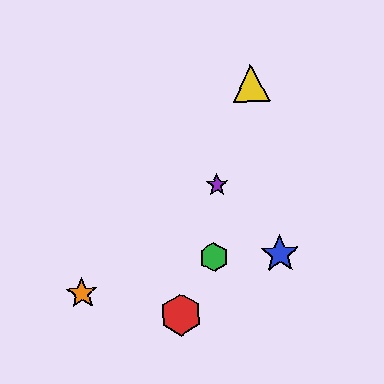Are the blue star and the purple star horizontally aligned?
No, the blue star is at y≈254 and the purple star is at y≈185.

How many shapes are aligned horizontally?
2 shapes (the blue star, the green hexagon) are aligned horizontally.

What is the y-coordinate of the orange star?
The orange star is at y≈293.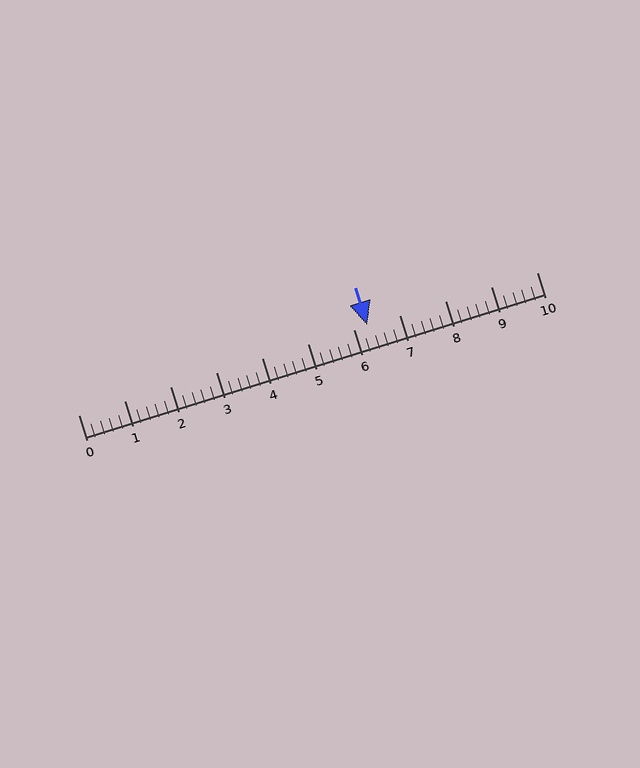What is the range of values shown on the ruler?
The ruler shows values from 0 to 10.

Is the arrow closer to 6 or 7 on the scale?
The arrow is closer to 6.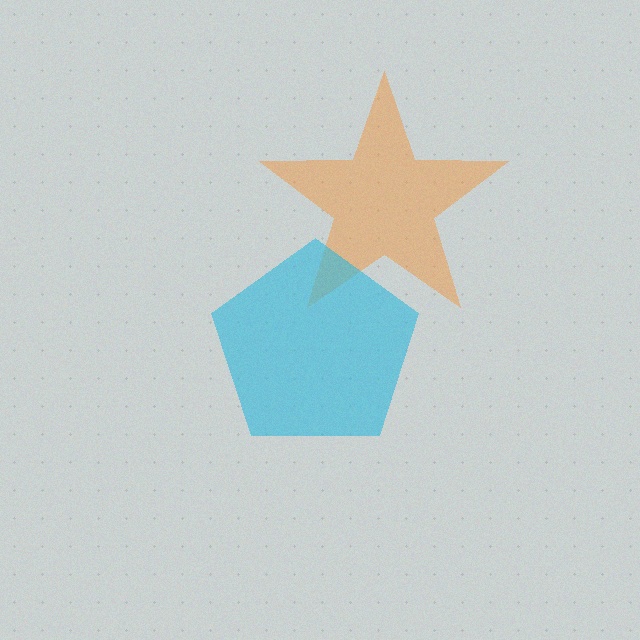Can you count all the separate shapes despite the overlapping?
Yes, there are 2 separate shapes.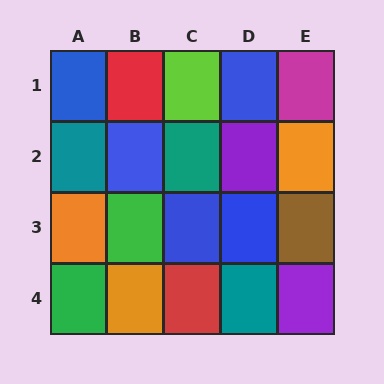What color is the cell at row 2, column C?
Teal.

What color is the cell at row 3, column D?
Blue.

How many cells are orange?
3 cells are orange.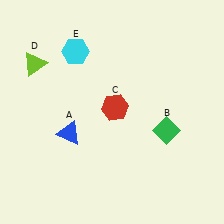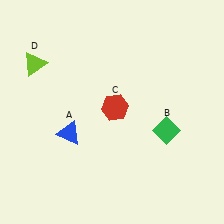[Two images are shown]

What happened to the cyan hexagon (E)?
The cyan hexagon (E) was removed in Image 2. It was in the top-left area of Image 1.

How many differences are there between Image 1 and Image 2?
There is 1 difference between the two images.